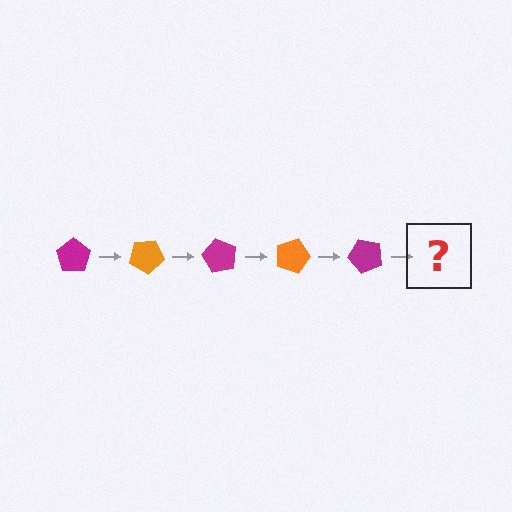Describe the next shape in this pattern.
It should be an orange pentagon, rotated 150 degrees from the start.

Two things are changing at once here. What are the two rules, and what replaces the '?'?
The two rules are that it rotates 30 degrees each step and the color cycles through magenta and orange. The '?' should be an orange pentagon, rotated 150 degrees from the start.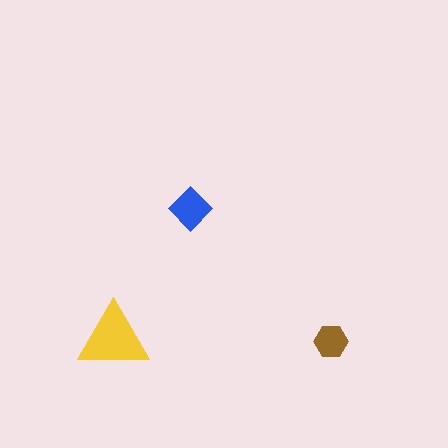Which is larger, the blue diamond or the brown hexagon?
The blue diamond.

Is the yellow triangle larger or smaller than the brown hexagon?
Larger.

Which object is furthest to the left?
The yellow triangle is leftmost.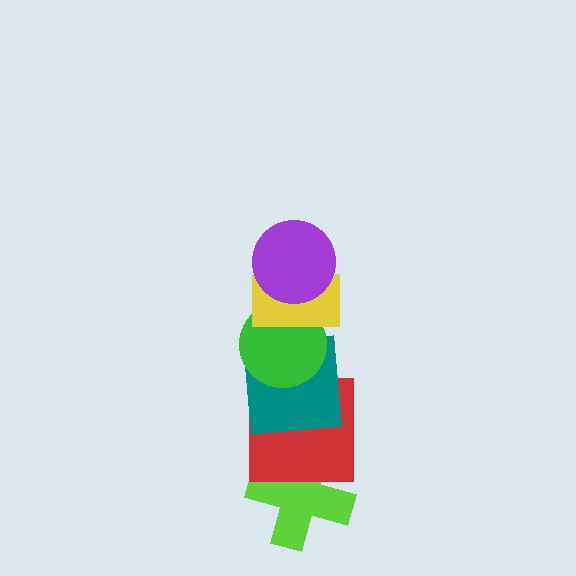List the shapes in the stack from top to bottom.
From top to bottom: the purple circle, the yellow rectangle, the green circle, the teal square, the red square, the lime cross.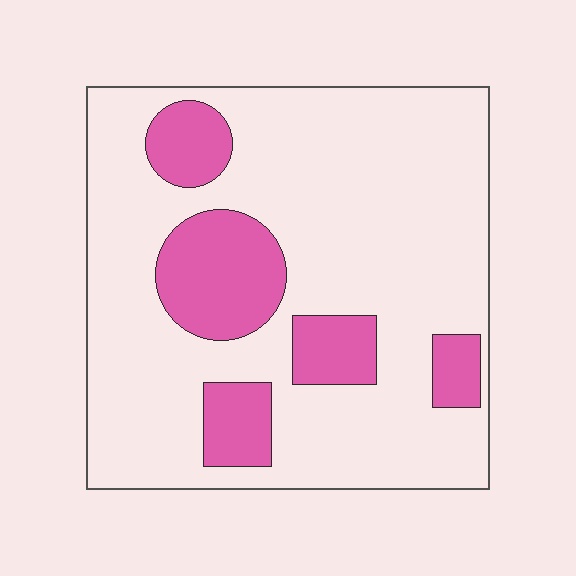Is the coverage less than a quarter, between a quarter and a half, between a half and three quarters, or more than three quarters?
Less than a quarter.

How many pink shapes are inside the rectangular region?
5.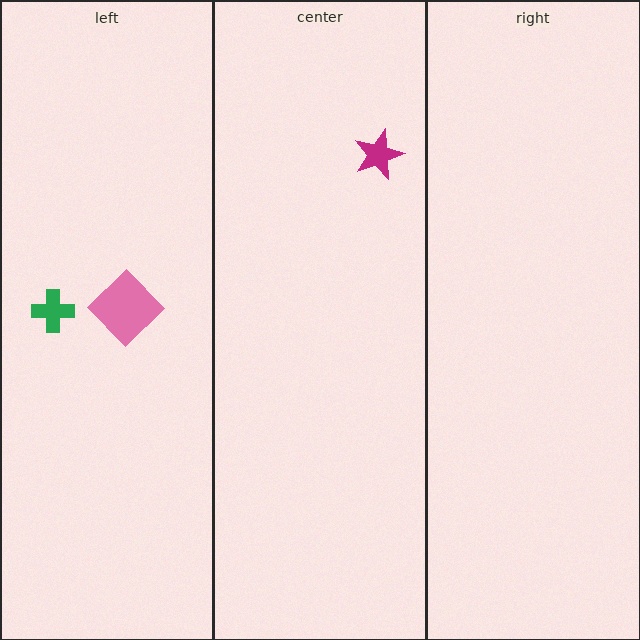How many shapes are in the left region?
2.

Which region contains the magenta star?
The center region.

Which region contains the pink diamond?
The left region.